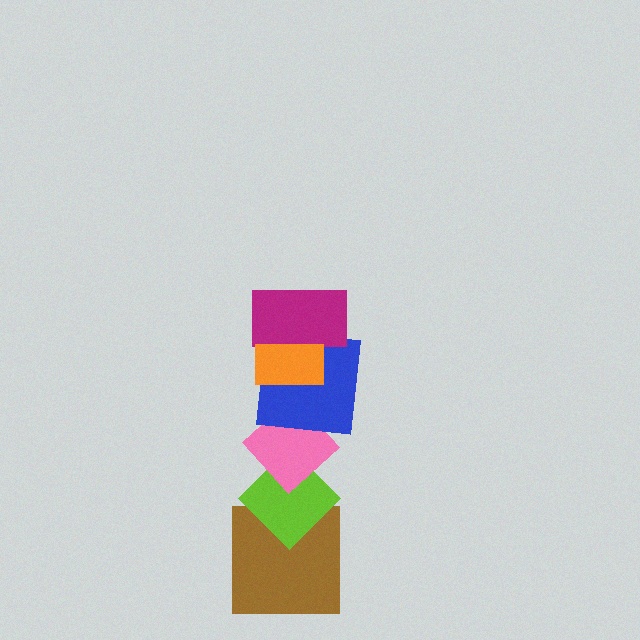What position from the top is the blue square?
The blue square is 3rd from the top.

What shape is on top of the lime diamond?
The pink diamond is on top of the lime diamond.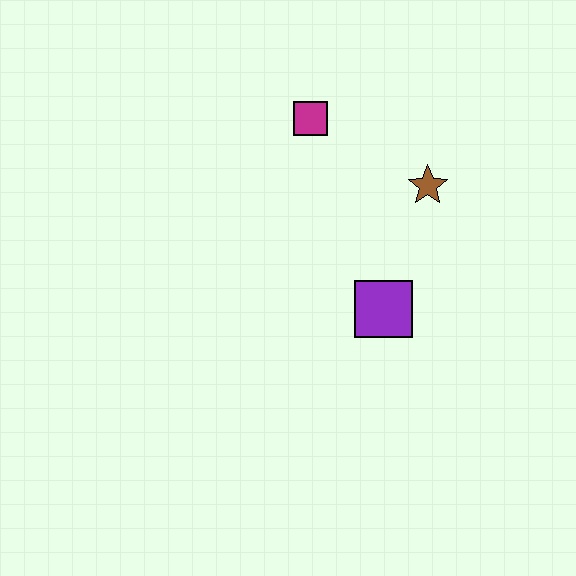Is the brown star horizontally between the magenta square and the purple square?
No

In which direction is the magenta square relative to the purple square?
The magenta square is above the purple square.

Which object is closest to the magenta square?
The brown star is closest to the magenta square.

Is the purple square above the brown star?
No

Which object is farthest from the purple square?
The magenta square is farthest from the purple square.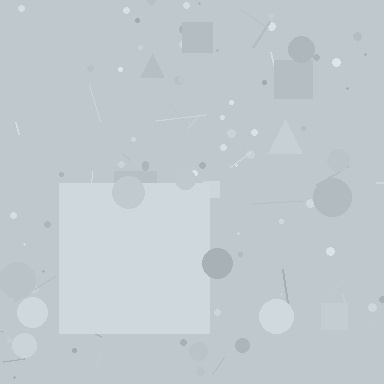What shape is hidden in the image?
A square is hidden in the image.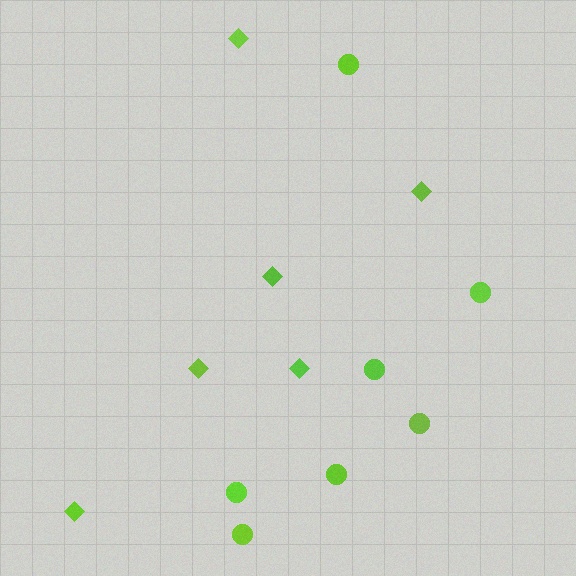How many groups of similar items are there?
There are 2 groups: one group of diamonds (6) and one group of circles (7).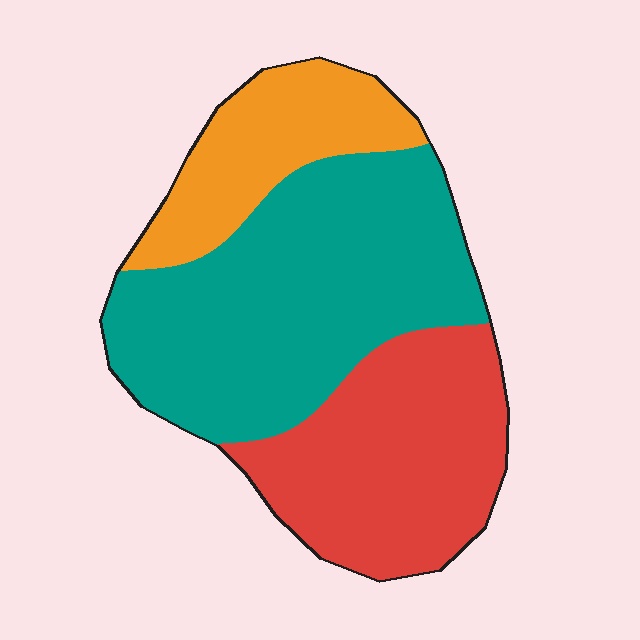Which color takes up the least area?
Orange, at roughly 20%.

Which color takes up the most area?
Teal, at roughly 50%.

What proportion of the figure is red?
Red takes up between a sixth and a third of the figure.